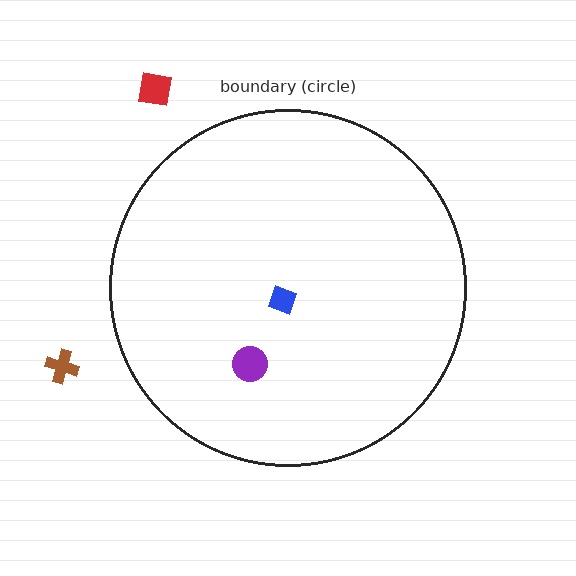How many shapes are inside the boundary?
2 inside, 2 outside.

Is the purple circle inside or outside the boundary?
Inside.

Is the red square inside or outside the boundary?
Outside.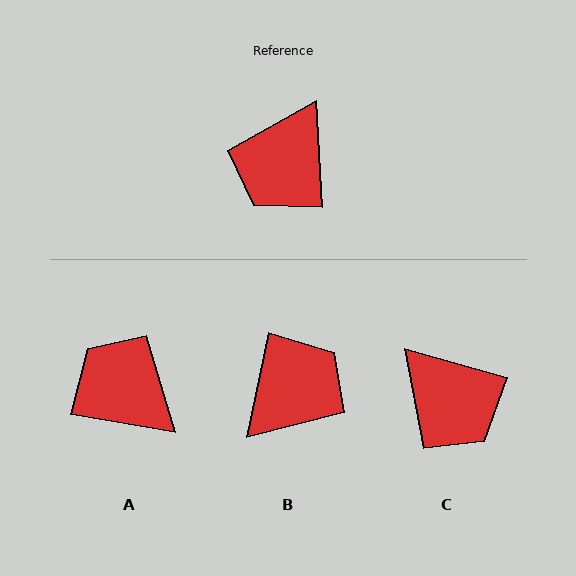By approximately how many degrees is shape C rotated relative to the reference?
Approximately 72 degrees counter-clockwise.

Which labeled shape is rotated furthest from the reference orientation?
B, about 165 degrees away.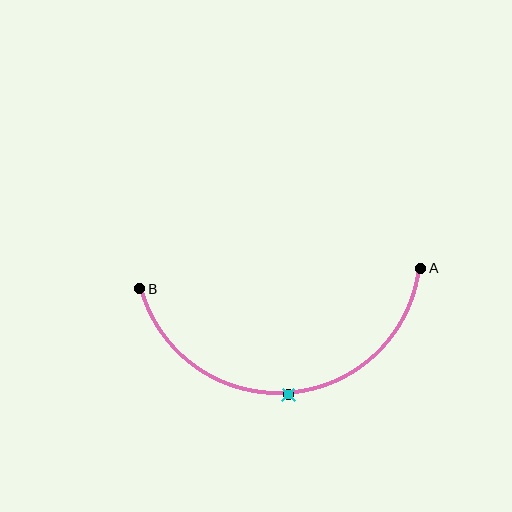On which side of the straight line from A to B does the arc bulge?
The arc bulges below the straight line connecting A and B.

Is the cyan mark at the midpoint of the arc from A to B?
Yes. The cyan mark lies on the arc at equal arc-length from both A and B — it is the arc midpoint.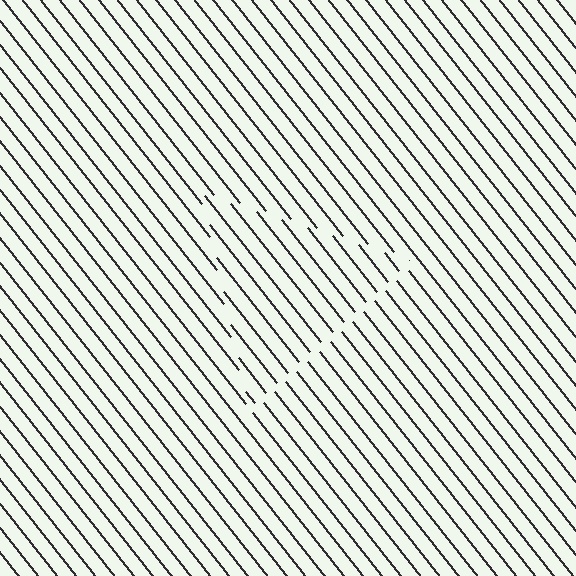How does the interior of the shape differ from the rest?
The interior of the shape contains the same grating, shifted by half a period — the contour is defined by the phase discontinuity where line-ends from the inner and outer gratings abut.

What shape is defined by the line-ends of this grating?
An illusory triangle. The interior of the shape contains the same grating, shifted by half a period — the contour is defined by the phase discontinuity where line-ends from the inner and outer gratings abut.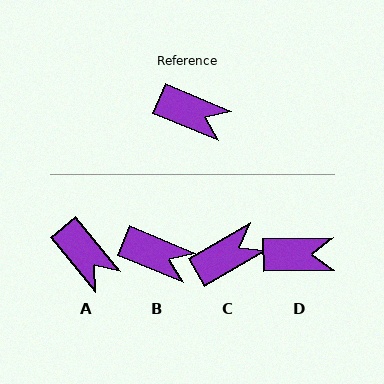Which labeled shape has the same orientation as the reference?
B.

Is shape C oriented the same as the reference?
No, it is off by about 52 degrees.